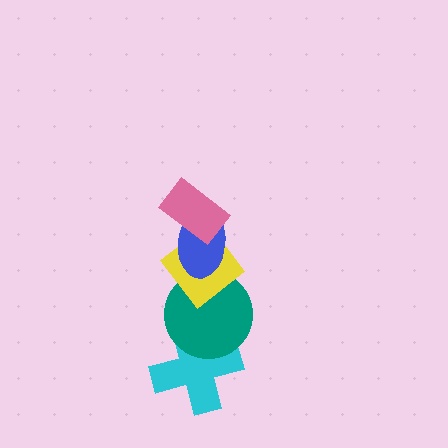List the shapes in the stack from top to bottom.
From top to bottom: the pink rectangle, the blue ellipse, the yellow diamond, the teal circle, the cyan cross.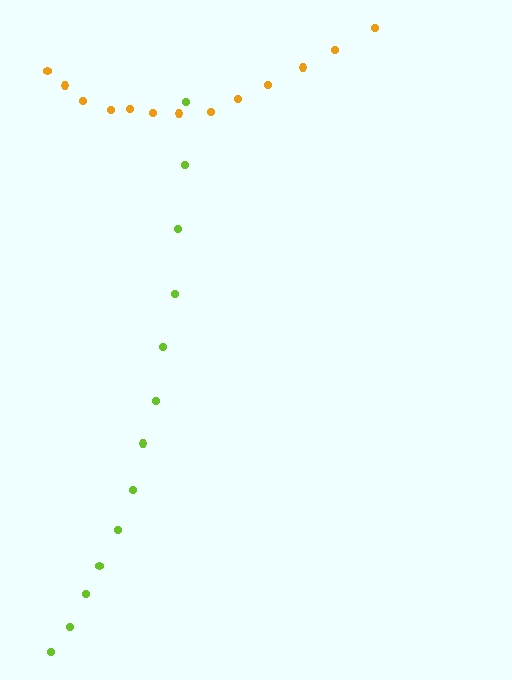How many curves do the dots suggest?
There are 2 distinct paths.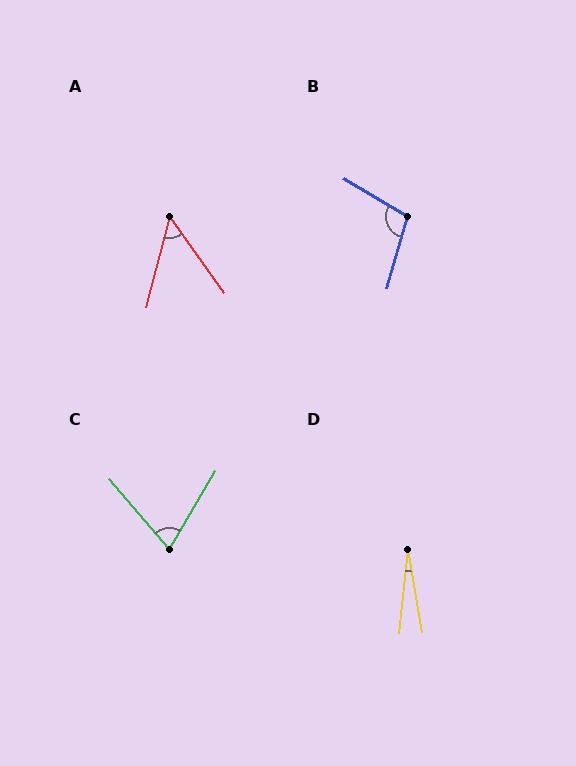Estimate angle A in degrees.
Approximately 51 degrees.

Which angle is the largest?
B, at approximately 105 degrees.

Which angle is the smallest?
D, at approximately 16 degrees.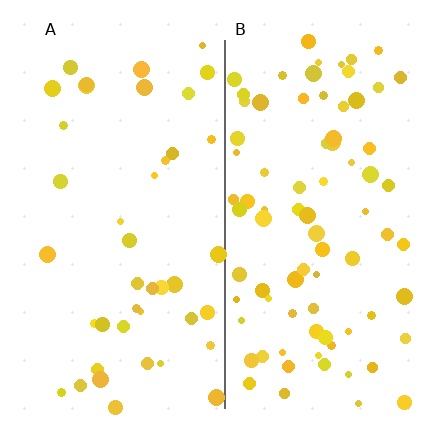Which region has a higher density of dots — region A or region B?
B (the right).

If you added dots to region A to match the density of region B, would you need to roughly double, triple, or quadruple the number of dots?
Approximately double.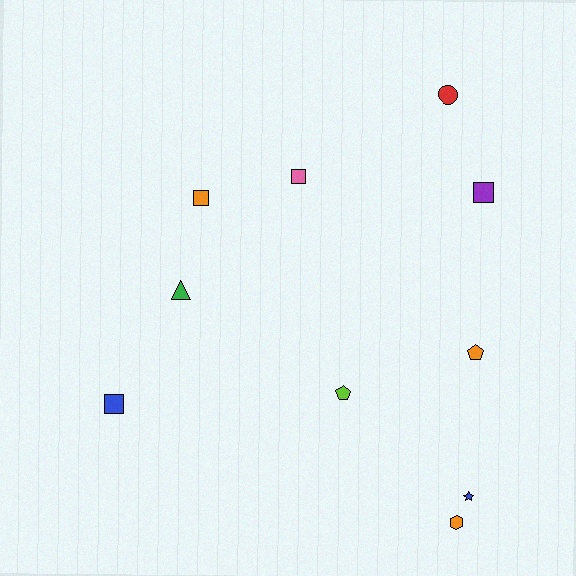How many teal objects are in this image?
There are no teal objects.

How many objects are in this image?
There are 10 objects.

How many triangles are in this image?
There is 1 triangle.